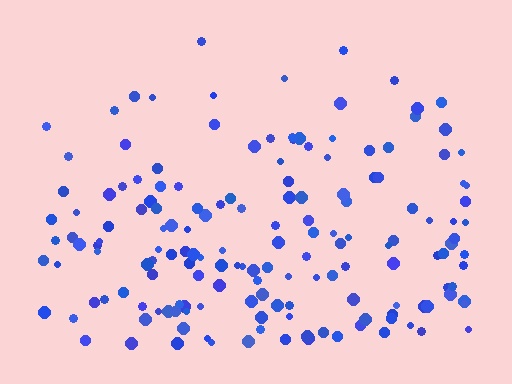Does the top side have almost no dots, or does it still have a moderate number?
Still a moderate number, just noticeably fewer than the bottom.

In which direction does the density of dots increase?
From top to bottom, with the bottom side densest.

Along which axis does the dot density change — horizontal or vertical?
Vertical.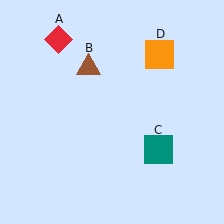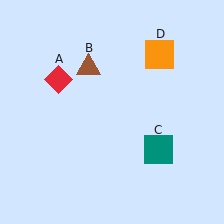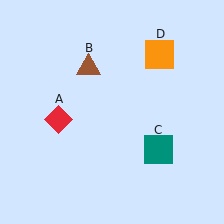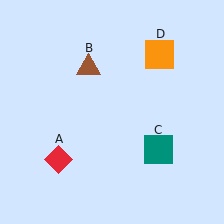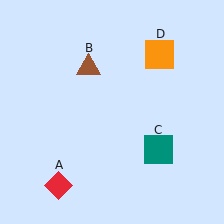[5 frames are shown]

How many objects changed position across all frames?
1 object changed position: red diamond (object A).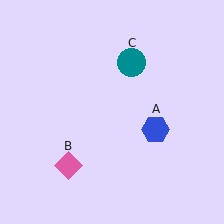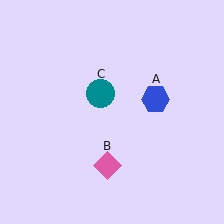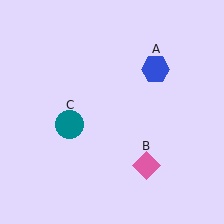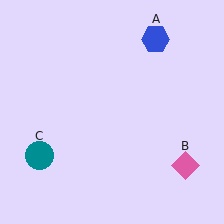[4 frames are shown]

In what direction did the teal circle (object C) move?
The teal circle (object C) moved down and to the left.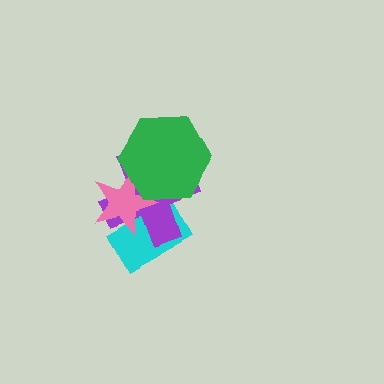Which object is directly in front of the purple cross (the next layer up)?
The pink star is directly in front of the purple cross.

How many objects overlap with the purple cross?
3 objects overlap with the purple cross.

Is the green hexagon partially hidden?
No, no other shape covers it.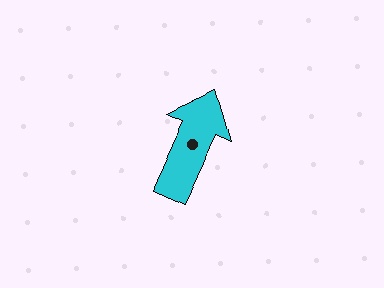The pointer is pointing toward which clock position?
Roughly 1 o'clock.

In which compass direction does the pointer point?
Northeast.